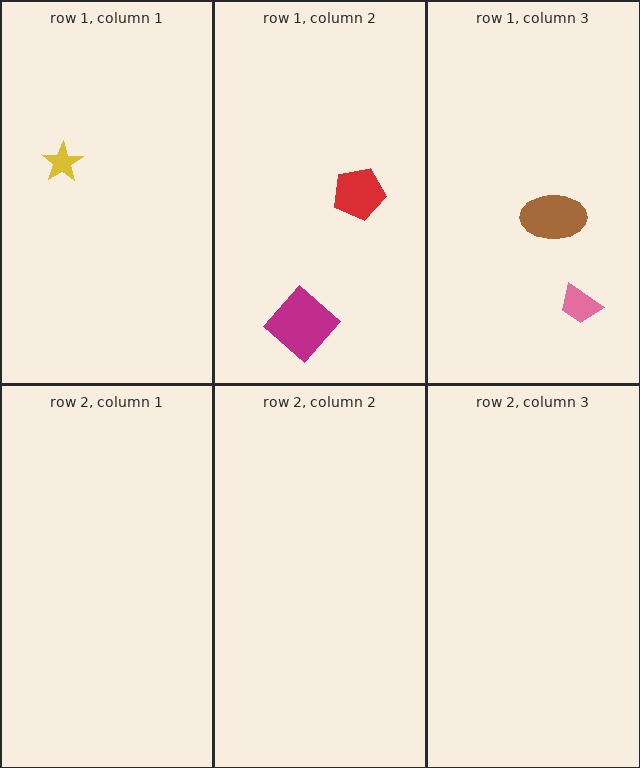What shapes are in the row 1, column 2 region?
The magenta diamond, the red pentagon.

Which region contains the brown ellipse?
The row 1, column 3 region.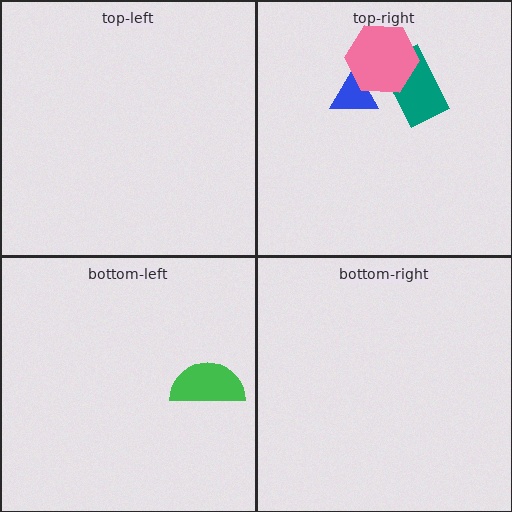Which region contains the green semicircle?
The bottom-left region.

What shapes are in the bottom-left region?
The green semicircle.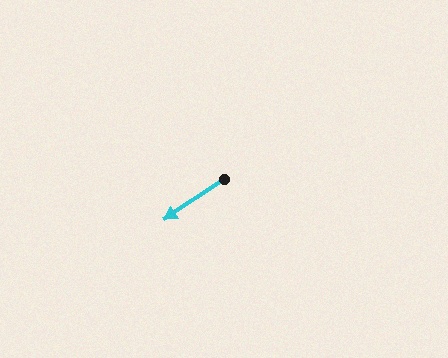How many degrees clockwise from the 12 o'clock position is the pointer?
Approximately 236 degrees.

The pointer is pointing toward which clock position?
Roughly 8 o'clock.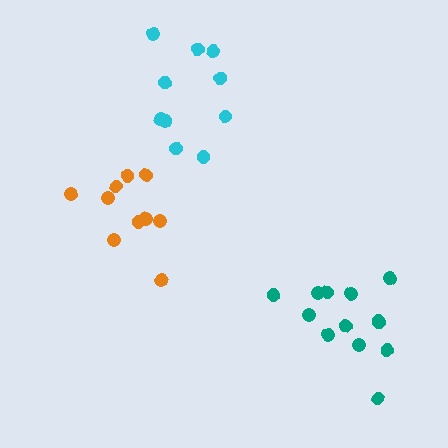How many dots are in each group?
Group 1: 10 dots, Group 2: 10 dots, Group 3: 13 dots (33 total).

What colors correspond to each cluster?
The clusters are colored: cyan, orange, teal.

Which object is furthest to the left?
The orange cluster is leftmost.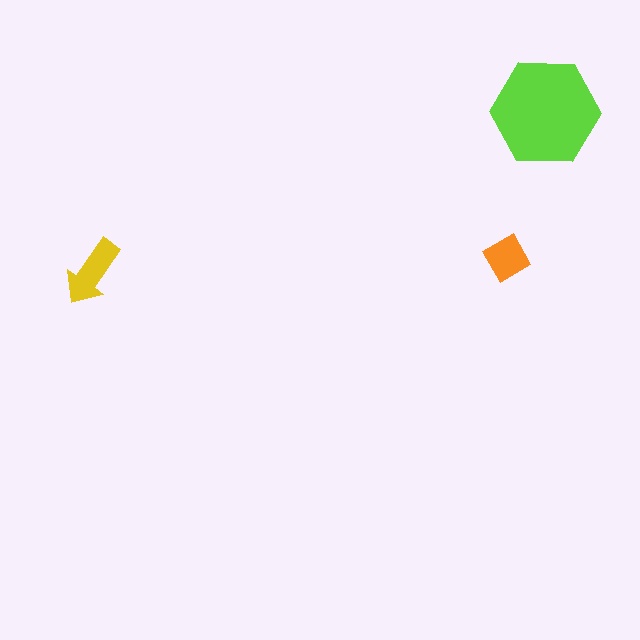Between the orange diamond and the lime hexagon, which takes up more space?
The lime hexagon.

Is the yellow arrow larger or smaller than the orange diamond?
Larger.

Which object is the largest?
The lime hexagon.